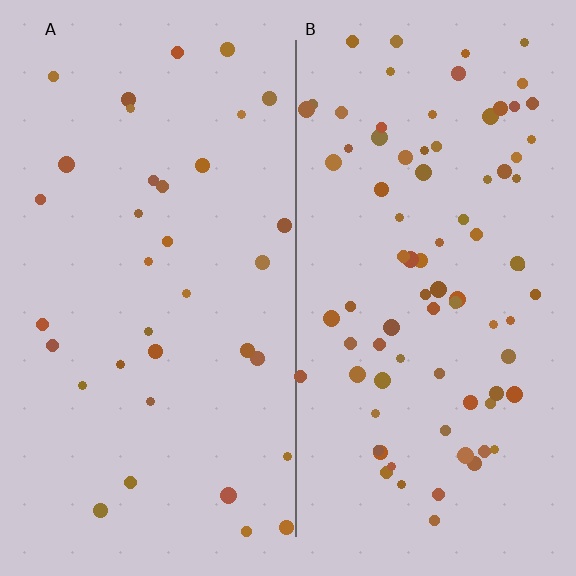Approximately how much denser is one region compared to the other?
Approximately 2.4× — region B over region A.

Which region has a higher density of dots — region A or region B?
B (the right).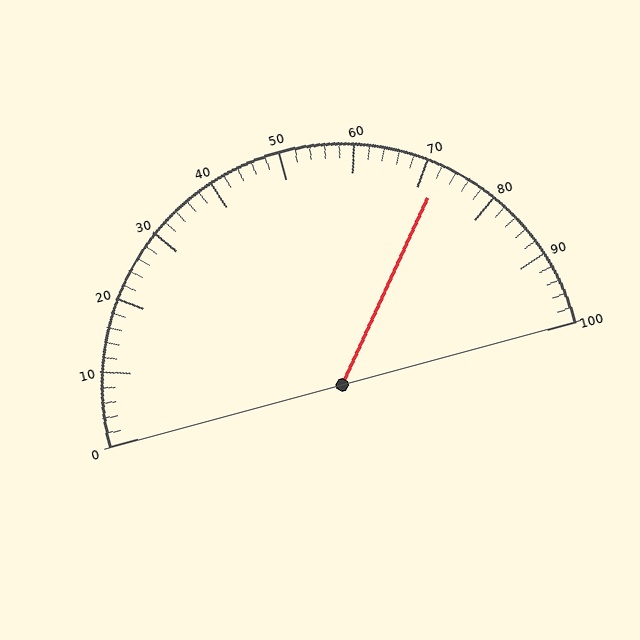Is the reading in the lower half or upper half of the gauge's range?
The reading is in the upper half of the range (0 to 100).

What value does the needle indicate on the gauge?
The needle indicates approximately 72.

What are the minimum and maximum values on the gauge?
The gauge ranges from 0 to 100.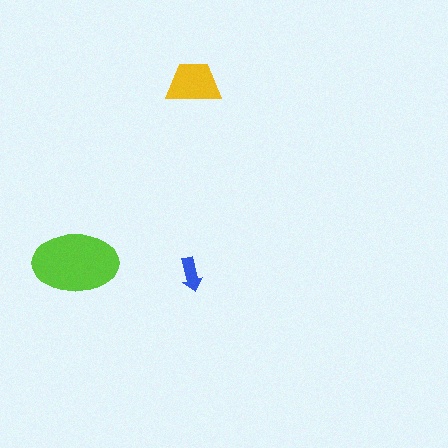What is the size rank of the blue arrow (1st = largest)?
3rd.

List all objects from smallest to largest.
The blue arrow, the yellow trapezoid, the lime ellipse.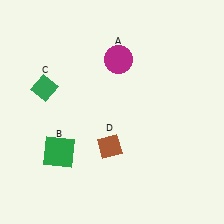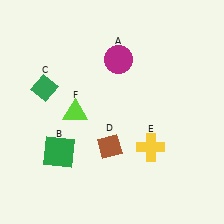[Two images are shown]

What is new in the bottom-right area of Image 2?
A yellow cross (E) was added in the bottom-right area of Image 2.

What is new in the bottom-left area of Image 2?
A lime triangle (F) was added in the bottom-left area of Image 2.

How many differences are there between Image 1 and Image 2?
There are 2 differences between the two images.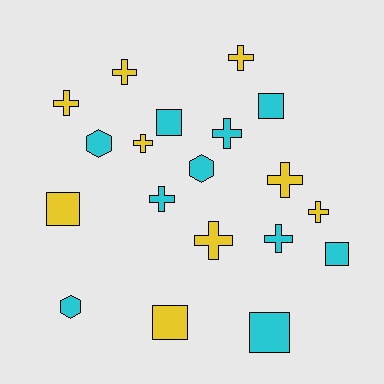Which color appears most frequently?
Cyan, with 10 objects.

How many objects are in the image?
There are 19 objects.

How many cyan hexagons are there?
There are 3 cyan hexagons.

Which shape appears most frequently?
Cross, with 10 objects.